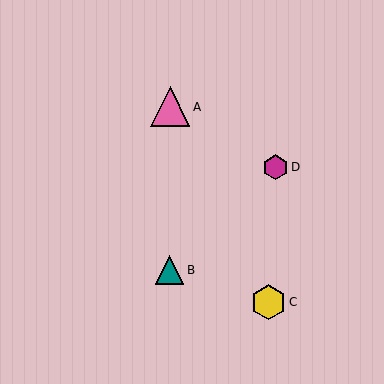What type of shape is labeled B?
Shape B is a teal triangle.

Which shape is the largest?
The pink triangle (labeled A) is the largest.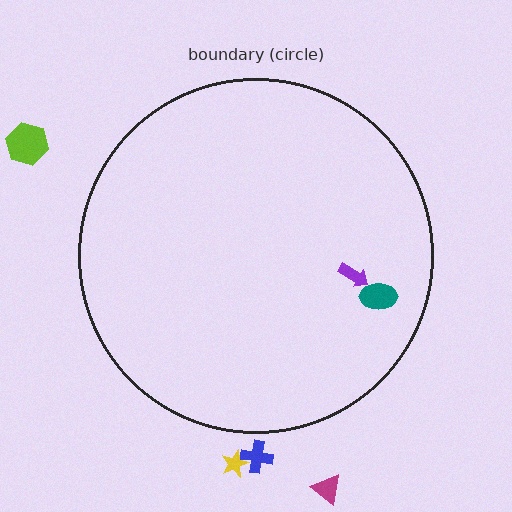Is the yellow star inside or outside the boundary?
Outside.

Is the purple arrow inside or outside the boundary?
Inside.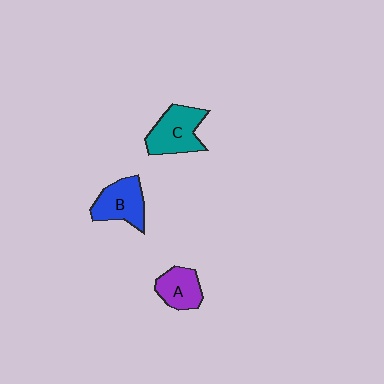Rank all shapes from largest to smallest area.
From largest to smallest: C (teal), B (blue), A (purple).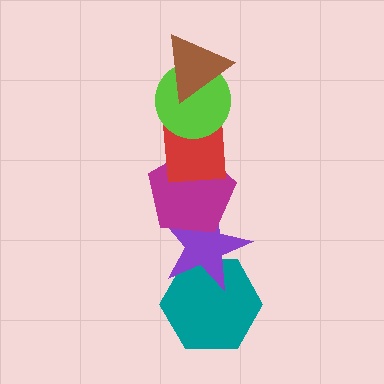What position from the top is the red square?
The red square is 3rd from the top.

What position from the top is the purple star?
The purple star is 5th from the top.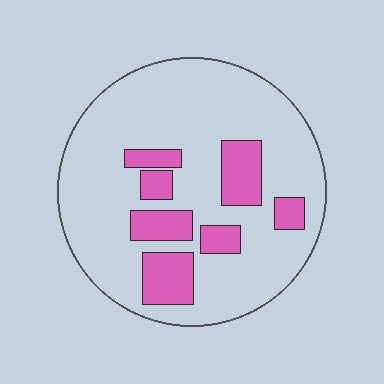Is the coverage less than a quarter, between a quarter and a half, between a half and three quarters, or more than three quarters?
Less than a quarter.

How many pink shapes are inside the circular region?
7.